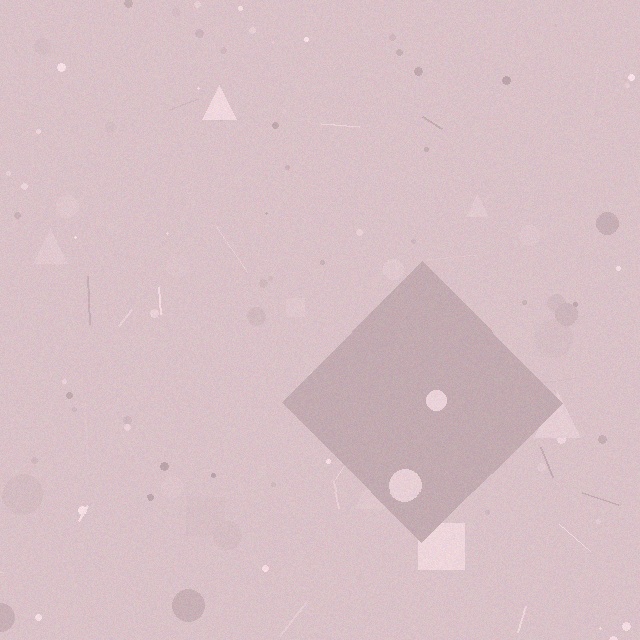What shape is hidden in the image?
A diamond is hidden in the image.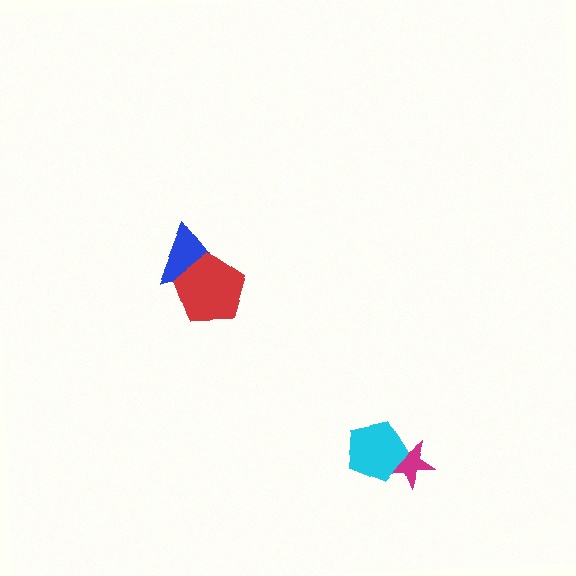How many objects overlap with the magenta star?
1 object overlaps with the magenta star.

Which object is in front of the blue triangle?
The red pentagon is in front of the blue triangle.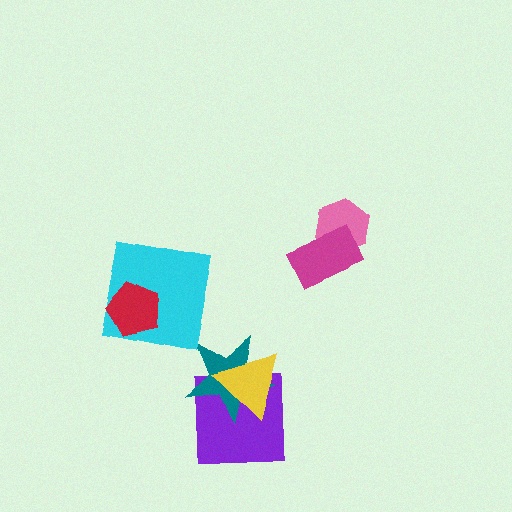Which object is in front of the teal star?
The yellow triangle is in front of the teal star.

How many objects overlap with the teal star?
2 objects overlap with the teal star.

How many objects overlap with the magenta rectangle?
1 object overlaps with the magenta rectangle.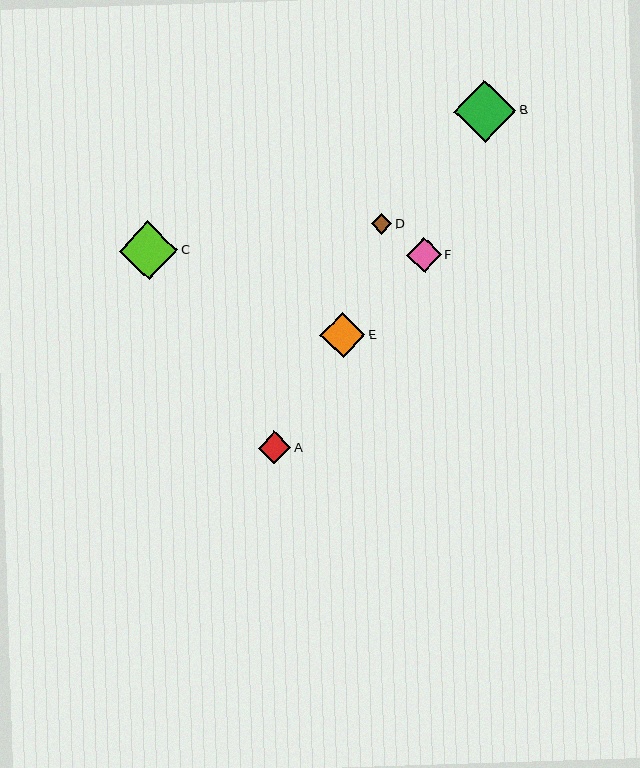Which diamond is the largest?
Diamond B is the largest with a size of approximately 62 pixels.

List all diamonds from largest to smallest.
From largest to smallest: B, C, E, F, A, D.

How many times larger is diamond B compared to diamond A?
Diamond B is approximately 1.9 times the size of diamond A.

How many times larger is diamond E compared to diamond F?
Diamond E is approximately 1.3 times the size of diamond F.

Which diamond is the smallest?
Diamond D is the smallest with a size of approximately 20 pixels.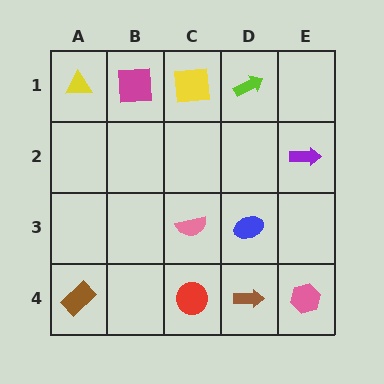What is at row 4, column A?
A brown rectangle.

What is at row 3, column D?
A blue ellipse.